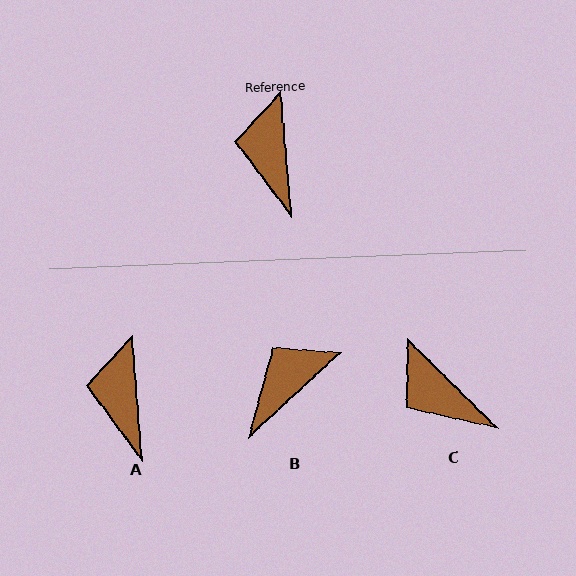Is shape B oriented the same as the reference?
No, it is off by about 52 degrees.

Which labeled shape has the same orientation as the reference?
A.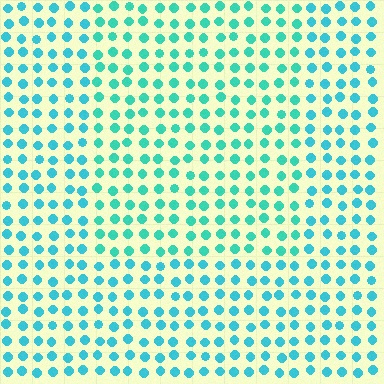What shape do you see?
I see a rectangle.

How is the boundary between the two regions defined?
The boundary is defined purely by a slight shift in hue (about 20 degrees). Spacing, size, and orientation are identical on both sides.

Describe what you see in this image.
The image is filled with small cyan elements in a uniform arrangement. A rectangle-shaped region is visible where the elements are tinted to a slightly different hue, forming a subtle color boundary.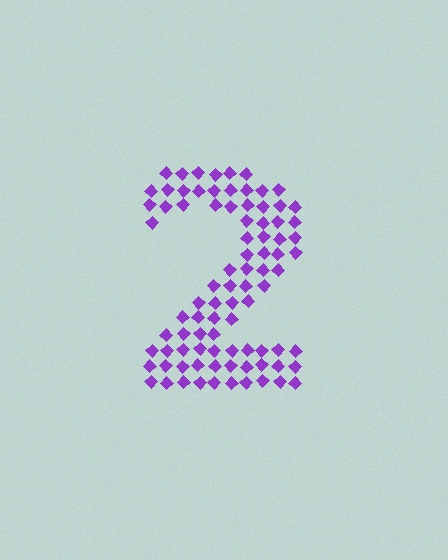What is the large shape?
The large shape is the digit 2.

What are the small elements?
The small elements are diamonds.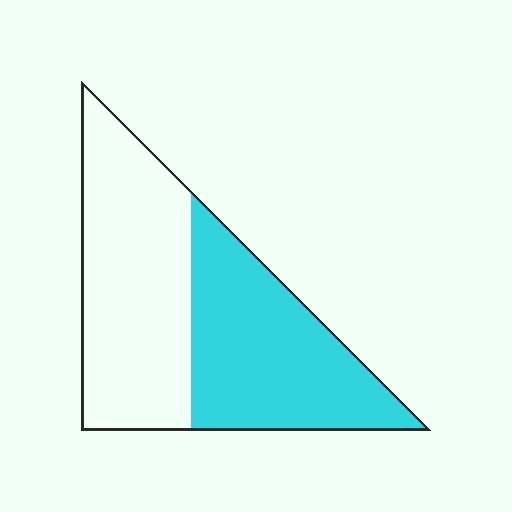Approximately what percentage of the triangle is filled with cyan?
Approximately 45%.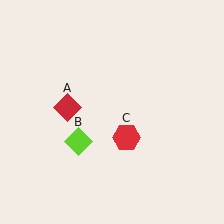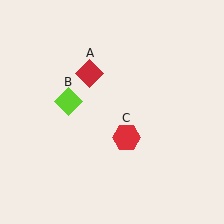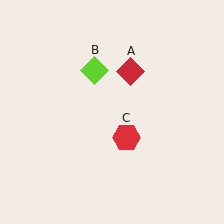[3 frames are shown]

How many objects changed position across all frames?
2 objects changed position: red diamond (object A), lime diamond (object B).